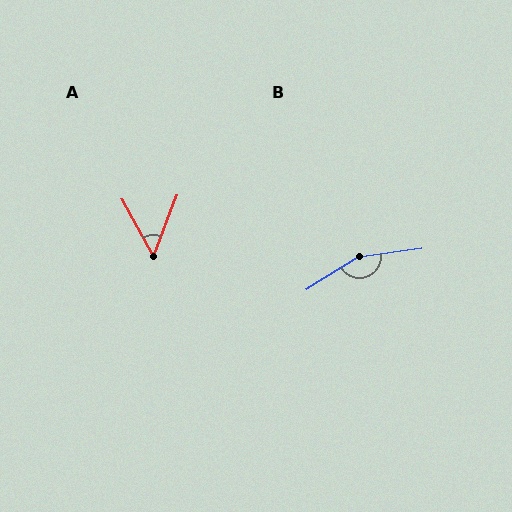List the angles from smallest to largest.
A (49°), B (156°).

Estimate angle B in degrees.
Approximately 156 degrees.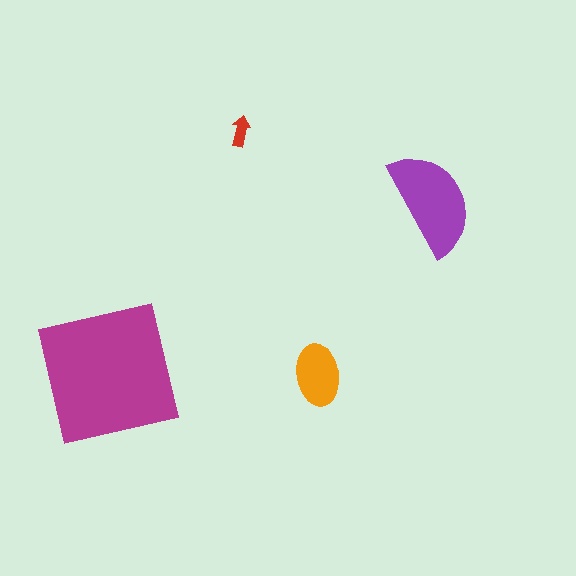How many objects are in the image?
There are 4 objects in the image.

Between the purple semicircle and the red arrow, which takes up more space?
The purple semicircle.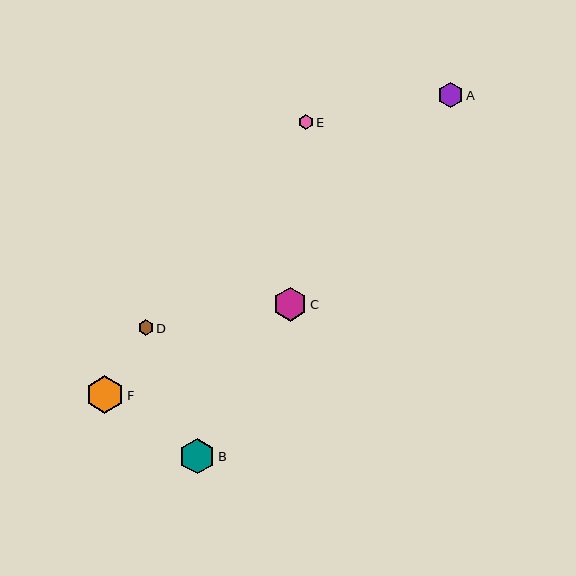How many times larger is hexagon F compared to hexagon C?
Hexagon F is approximately 1.1 times the size of hexagon C.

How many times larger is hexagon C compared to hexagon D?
Hexagon C is approximately 2.2 times the size of hexagon D.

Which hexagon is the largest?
Hexagon F is the largest with a size of approximately 38 pixels.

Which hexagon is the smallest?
Hexagon D is the smallest with a size of approximately 15 pixels.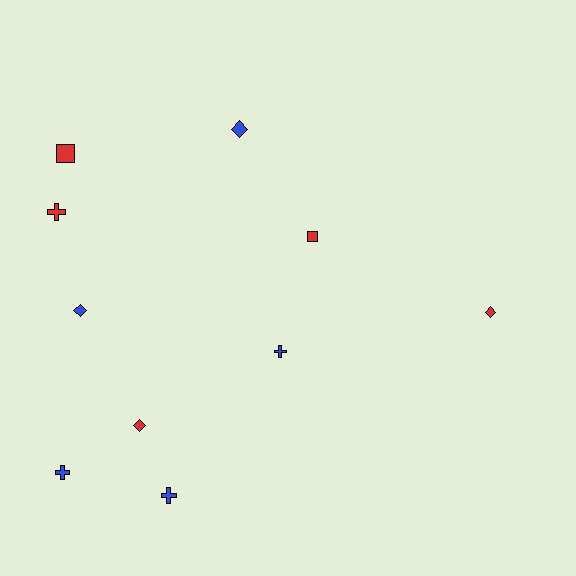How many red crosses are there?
There is 1 red cross.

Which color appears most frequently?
Blue, with 5 objects.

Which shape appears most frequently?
Diamond, with 4 objects.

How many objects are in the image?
There are 10 objects.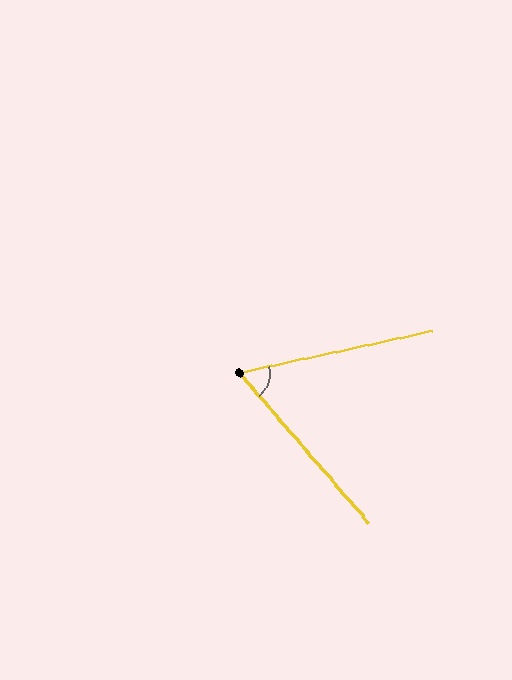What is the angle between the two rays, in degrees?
Approximately 62 degrees.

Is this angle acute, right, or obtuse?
It is acute.